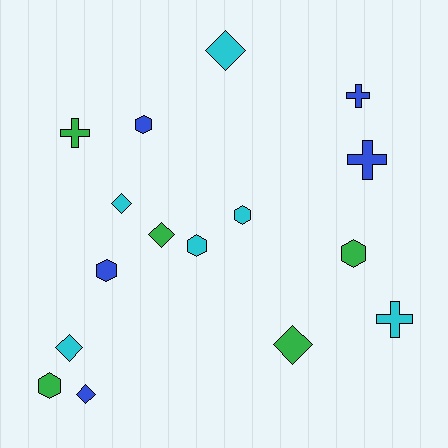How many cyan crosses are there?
There is 1 cyan cross.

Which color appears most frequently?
Cyan, with 6 objects.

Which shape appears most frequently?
Hexagon, with 6 objects.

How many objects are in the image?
There are 16 objects.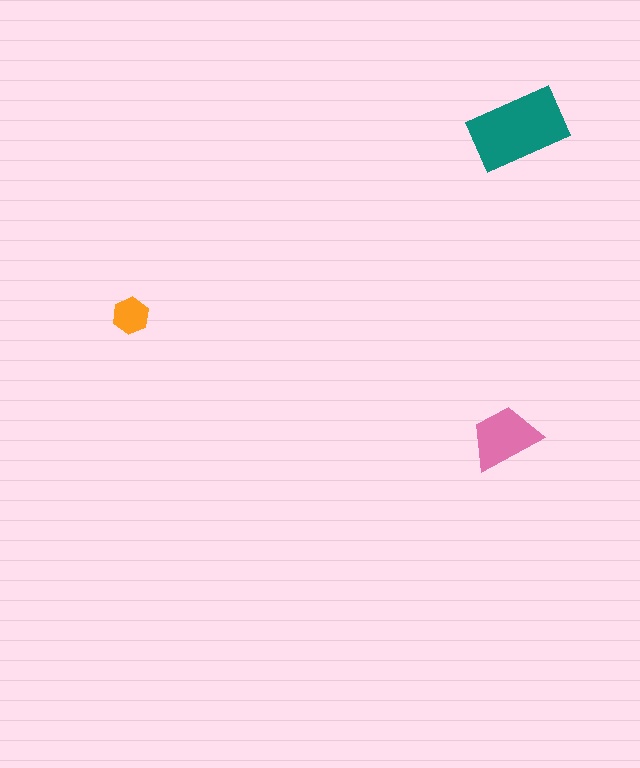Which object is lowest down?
The pink trapezoid is bottommost.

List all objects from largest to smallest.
The teal rectangle, the pink trapezoid, the orange hexagon.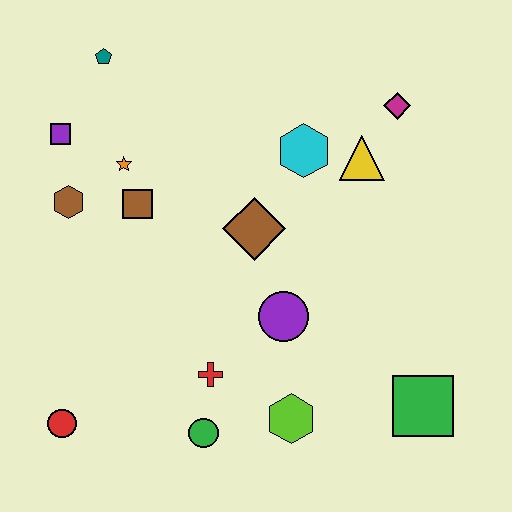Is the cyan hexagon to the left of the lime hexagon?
No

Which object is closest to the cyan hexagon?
The yellow triangle is closest to the cyan hexagon.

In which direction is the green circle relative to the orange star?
The green circle is below the orange star.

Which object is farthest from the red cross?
The teal pentagon is farthest from the red cross.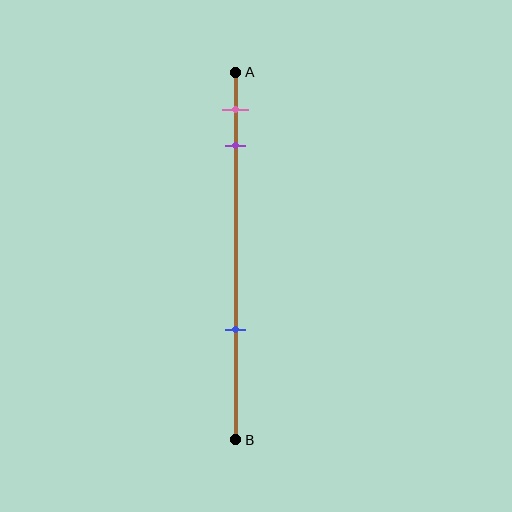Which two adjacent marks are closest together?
The pink and purple marks are the closest adjacent pair.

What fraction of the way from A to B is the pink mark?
The pink mark is approximately 10% (0.1) of the way from A to B.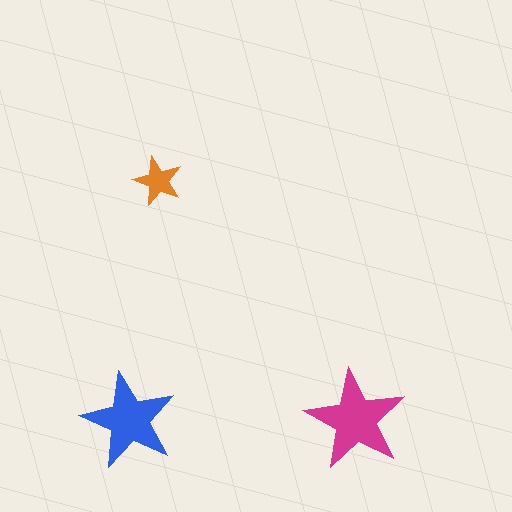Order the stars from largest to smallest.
the magenta one, the blue one, the orange one.